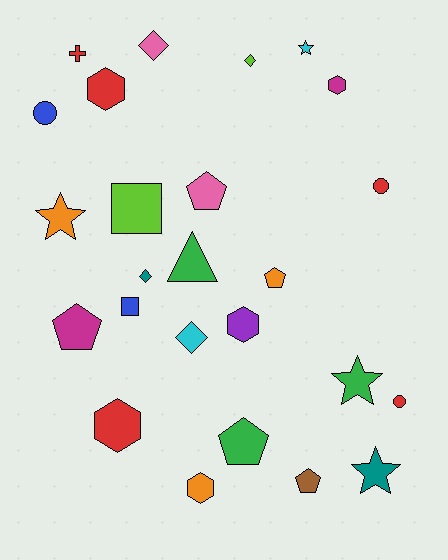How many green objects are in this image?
There are 3 green objects.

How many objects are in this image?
There are 25 objects.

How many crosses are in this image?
There is 1 cross.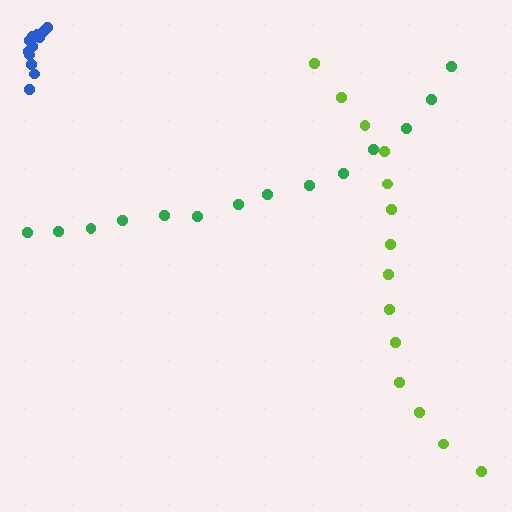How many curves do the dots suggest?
There are 3 distinct paths.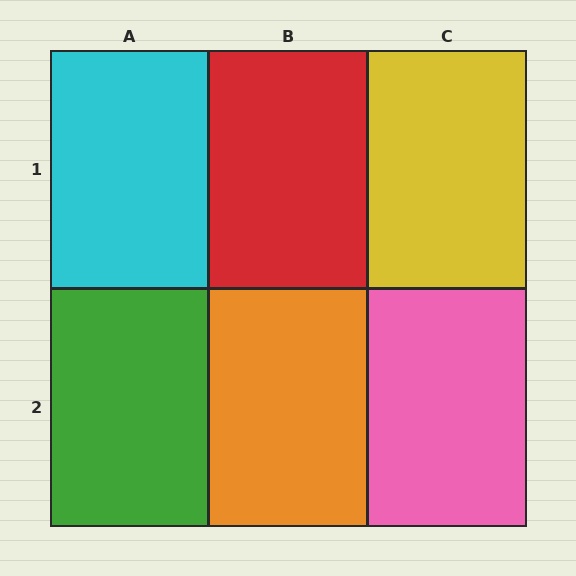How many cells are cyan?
1 cell is cyan.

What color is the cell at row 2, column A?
Green.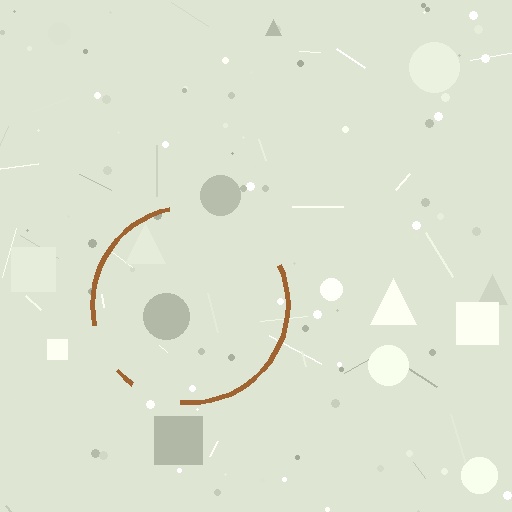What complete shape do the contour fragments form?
The contour fragments form a circle.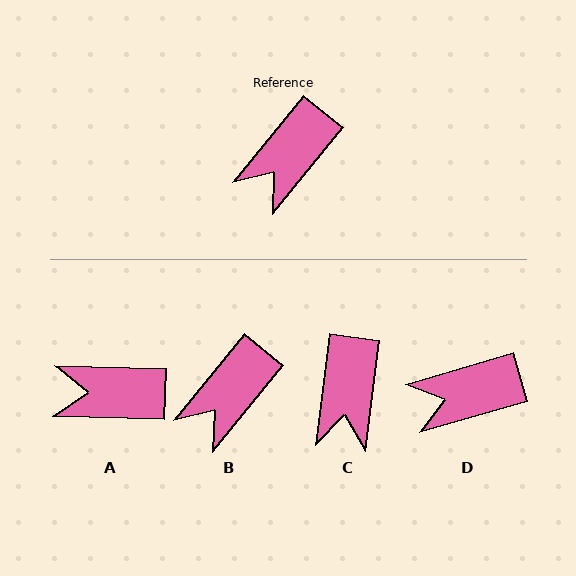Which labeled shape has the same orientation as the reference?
B.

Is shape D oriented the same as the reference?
No, it is off by about 35 degrees.